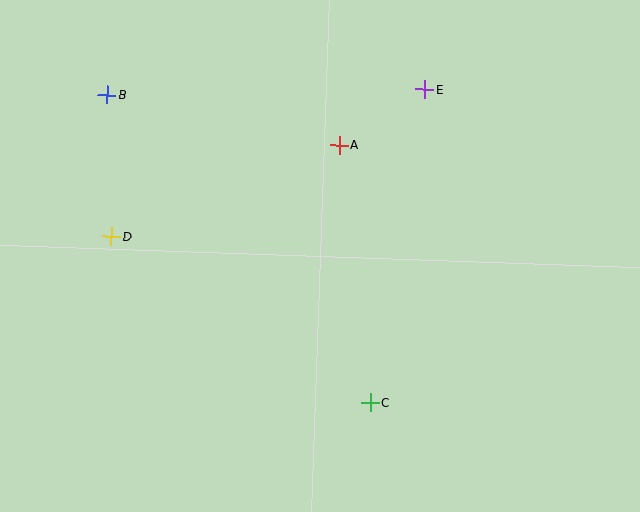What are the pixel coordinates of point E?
Point E is at (424, 89).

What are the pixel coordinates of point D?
Point D is at (111, 237).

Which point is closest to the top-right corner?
Point E is closest to the top-right corner.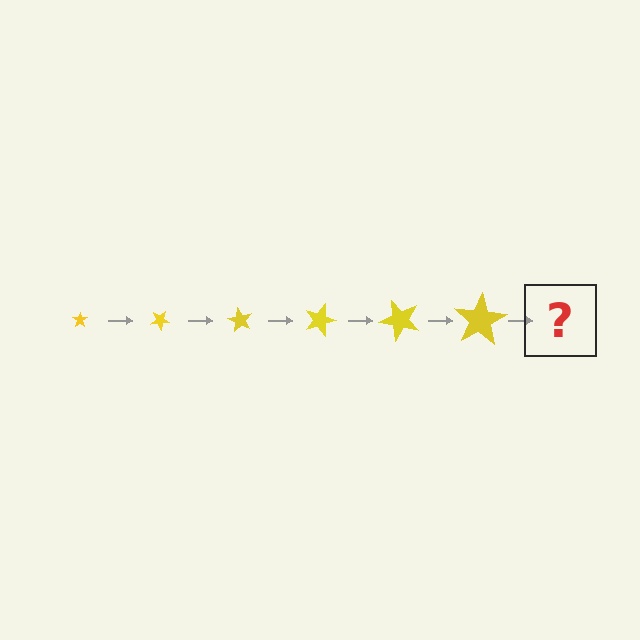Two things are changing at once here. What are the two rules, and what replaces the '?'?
The two rules are that the star grows larger each step and it rotates 30 degrees each step. The '?' should be a star, larger than the previous one and rotated 180 degrees from the start.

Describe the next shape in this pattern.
It should be a star, larger than the previous one and rotated 180 degrees from the start.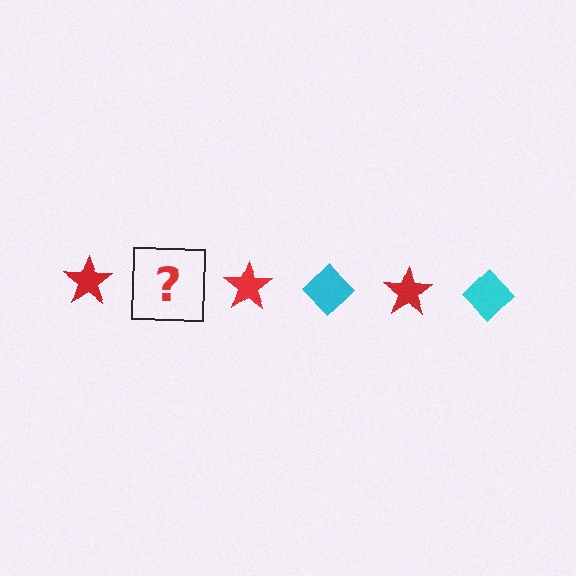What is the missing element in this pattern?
The missing element is a cyan diamond.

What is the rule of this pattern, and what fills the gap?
The rule is that the pattern alternates between red star and cyan diamond. The gap should be filled with a cyan diamond.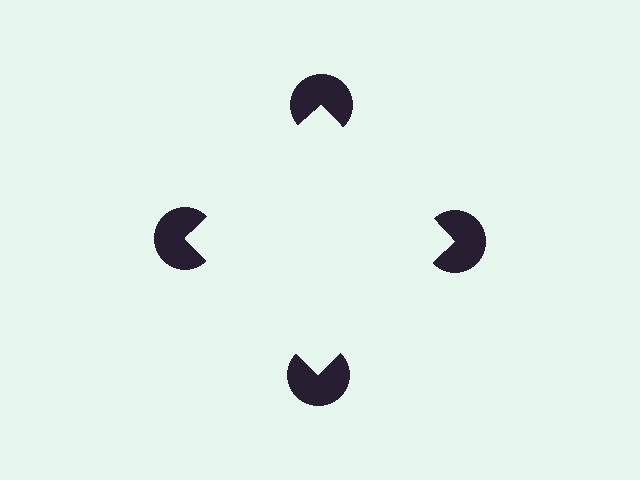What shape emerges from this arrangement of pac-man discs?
An illusory square — its edges are inferred from the aligned wedge cuts in the pac-man discs, not physically drawn.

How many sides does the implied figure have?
4 sides.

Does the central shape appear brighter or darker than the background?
It typically appears slightly brighter than the background, even though no actual brightness change is drawn.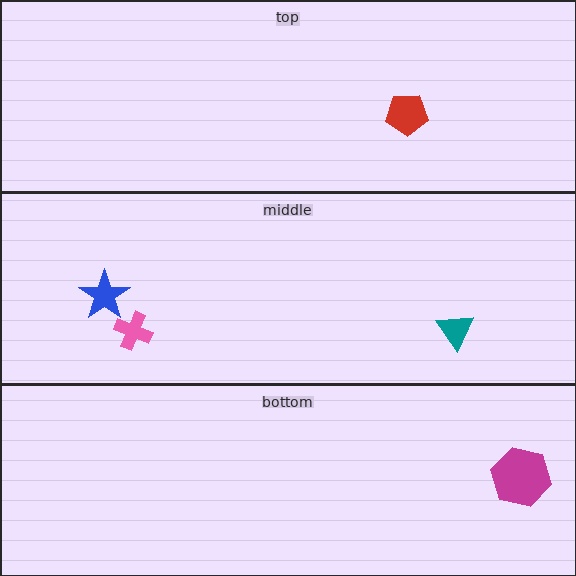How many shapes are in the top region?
1.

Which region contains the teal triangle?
The middle region.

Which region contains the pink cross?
The middle region.